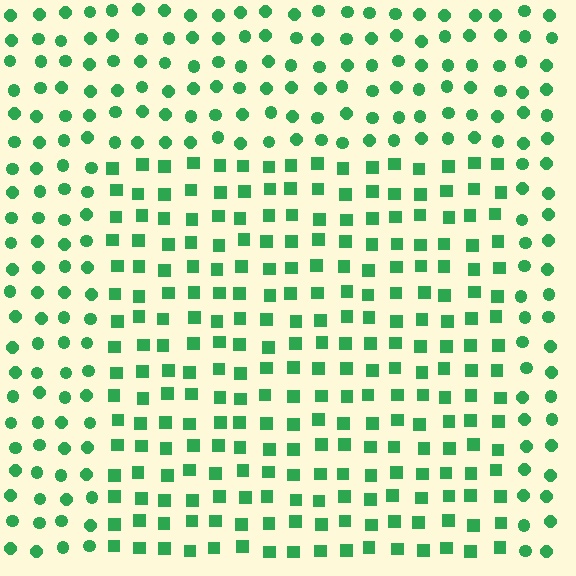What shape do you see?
I see a rectangle.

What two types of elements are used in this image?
The image uses squares inside the rectangle region and circles outside it.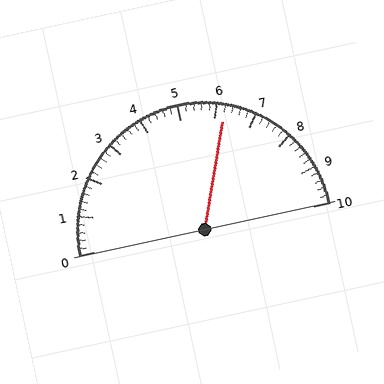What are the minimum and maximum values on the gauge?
The gauge ranges from 0 to 10.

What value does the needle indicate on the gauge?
The needle indicates approximately 6.2.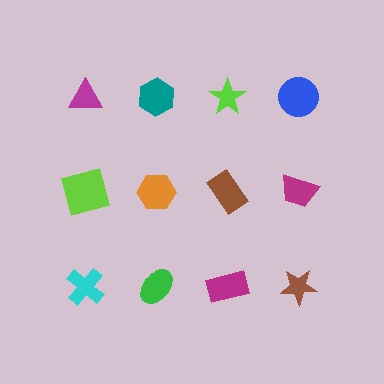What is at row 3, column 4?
A brown star.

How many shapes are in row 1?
4 shapes.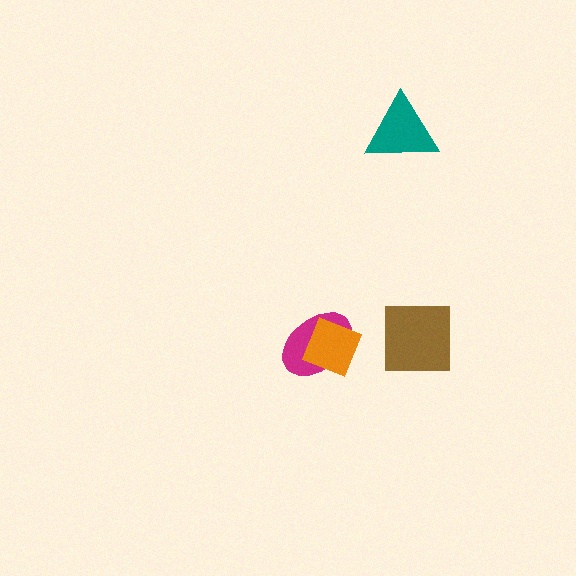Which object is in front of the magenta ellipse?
The orange diamond is in front of the magenta ellipse.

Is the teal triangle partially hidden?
No, no other shape covers it.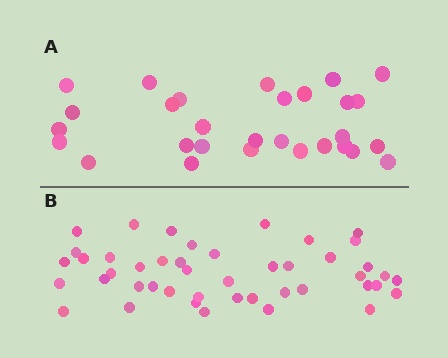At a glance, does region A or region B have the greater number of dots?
Region B (the bottom region) has more dots.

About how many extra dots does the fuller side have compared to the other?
Region B has approximately 15 more dots than region A.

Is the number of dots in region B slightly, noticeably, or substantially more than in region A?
Region B has substantially more. The ratio is roughly 1.6 to 1.